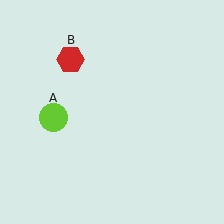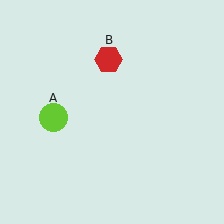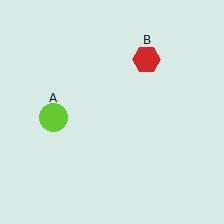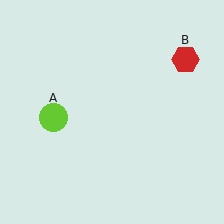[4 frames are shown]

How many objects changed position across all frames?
1 object changed position: red hexagon (object B).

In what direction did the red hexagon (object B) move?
The red hexagon (object B) moved right.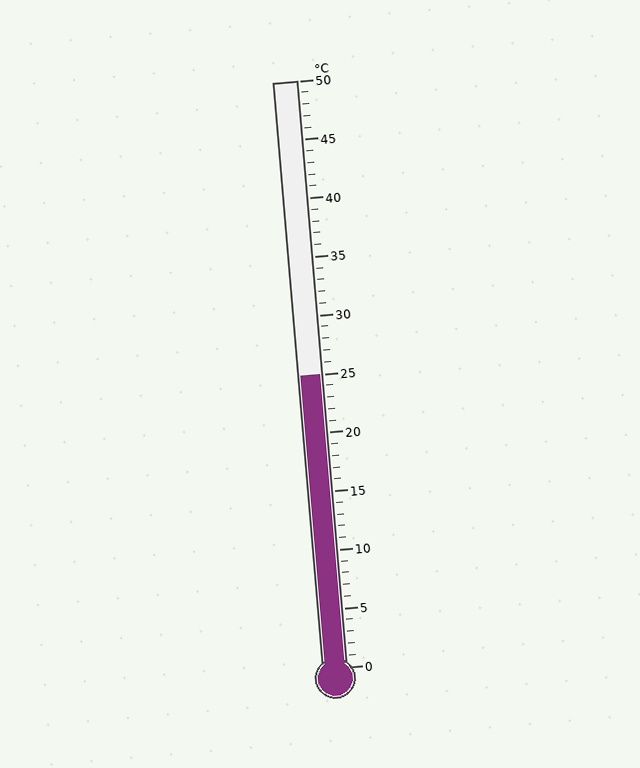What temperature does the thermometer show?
The thermometer shows approximately 25°C.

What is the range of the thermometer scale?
The thermometer scale ranges from 0°C to 50°C.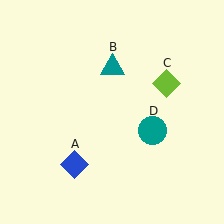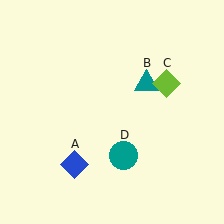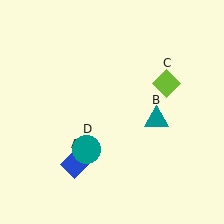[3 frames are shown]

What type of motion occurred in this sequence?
The teal triangle (object B), teal circle (object D) rotated clockwise around the center of the scene.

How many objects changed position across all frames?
2 objects changed position: teal triangle (object B), teal circle (object D).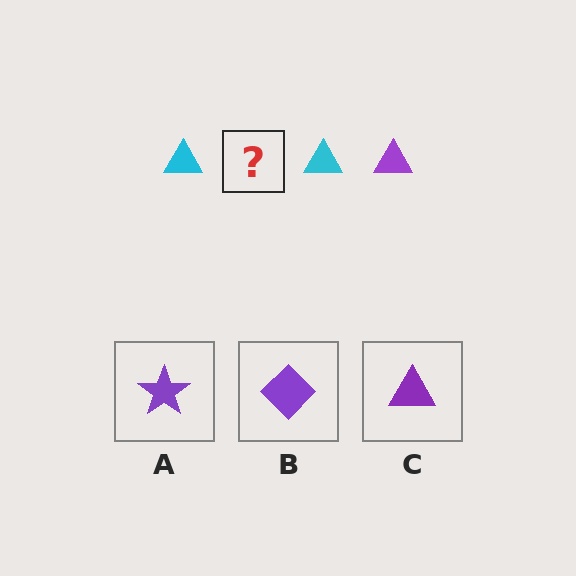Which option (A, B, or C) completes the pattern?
C.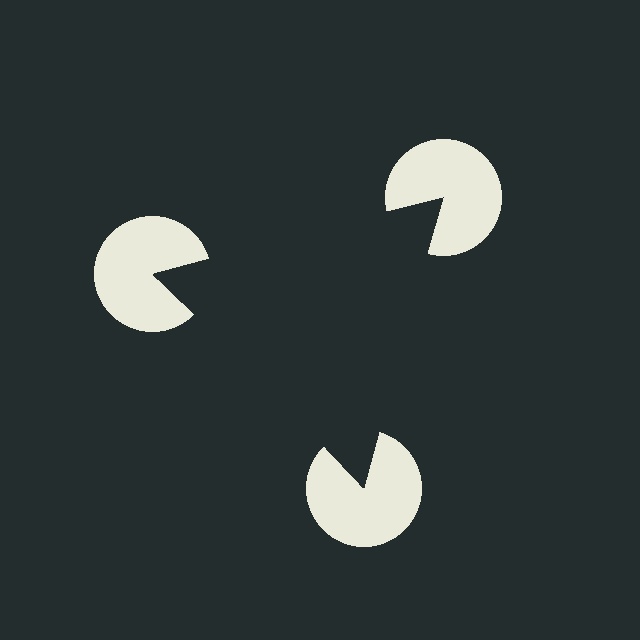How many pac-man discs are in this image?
There are 3 — one at each vertex of the illusory triangle.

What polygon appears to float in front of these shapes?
An illusory triangle — its edges are inferred from the aligned wedge cuts in the pac-man discs, not physically drawn.